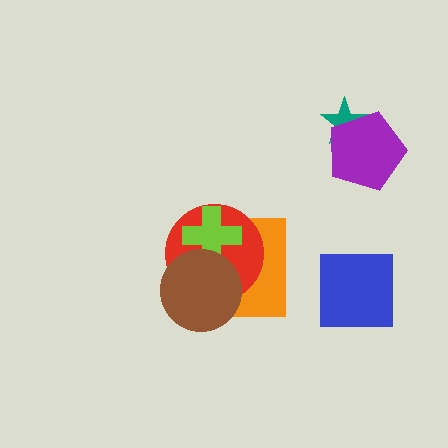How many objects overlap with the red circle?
3 objects overlap with the red circle.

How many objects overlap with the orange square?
3 objects overlap with the orange square.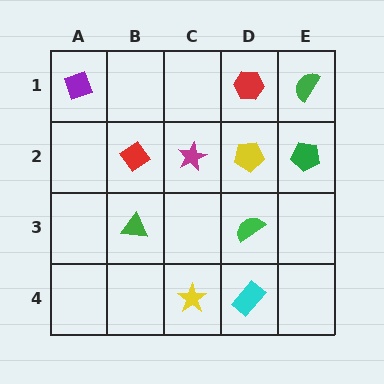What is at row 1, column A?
A purple diamond.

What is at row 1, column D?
A red hexagon.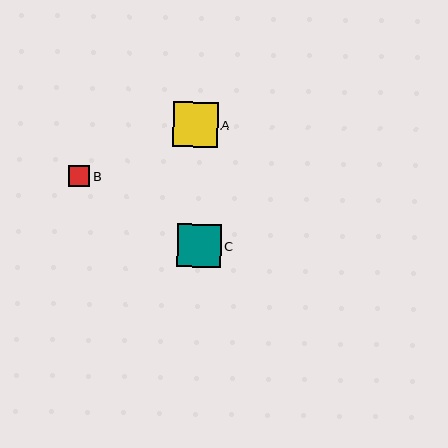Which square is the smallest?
Square B is the smallest with a size of approximately 21 pixels.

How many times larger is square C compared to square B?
Square C is approximately 2.0 times the size of square B.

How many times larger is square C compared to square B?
Square C is approximately 2.0 times the size of square B.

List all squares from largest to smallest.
From largest to smallest: A, C, B.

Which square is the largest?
Square A is the largest with a size of approximately 44 pixels.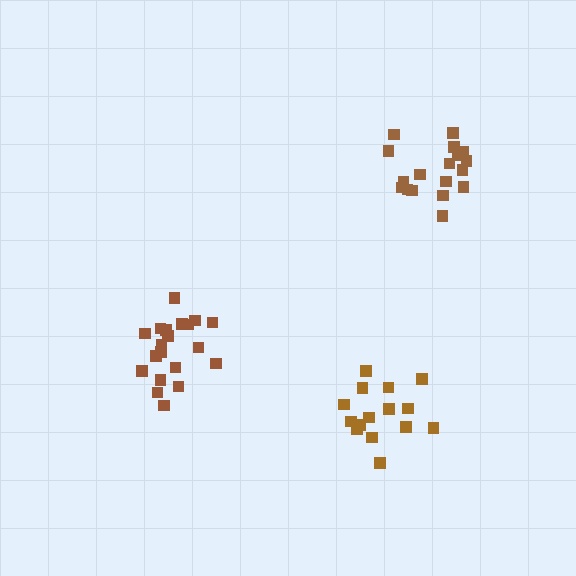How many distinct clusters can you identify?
There are 3 distinct clusters.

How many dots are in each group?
Group 1: 19 dots, Group 2: 20 dots, Group 3: 15 dots (54 total).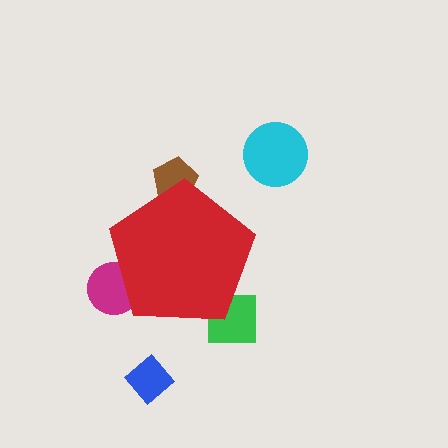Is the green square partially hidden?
Yes, the green square is partially hidden behind the red pentagon.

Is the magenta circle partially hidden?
Yes, the magenta circle is partially hidden behind the red pentagon.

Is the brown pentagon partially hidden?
Yes, the brown pentagon is partially hidden behind the red pentagon.